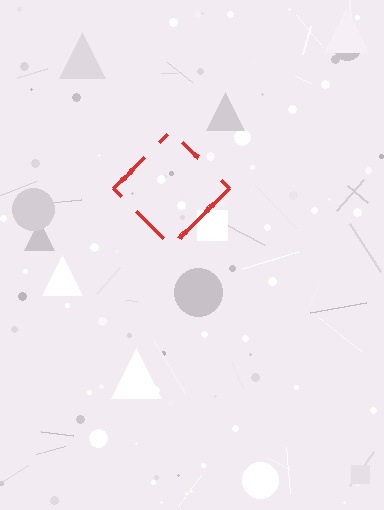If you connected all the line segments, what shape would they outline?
They would outline a diamond.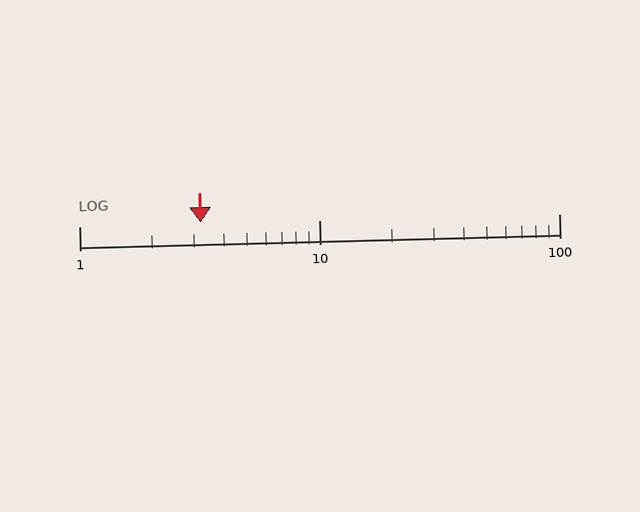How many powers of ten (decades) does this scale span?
The scale spans 2 decades, from 1 to 100.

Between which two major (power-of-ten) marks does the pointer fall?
The pointer is between 1 and 10.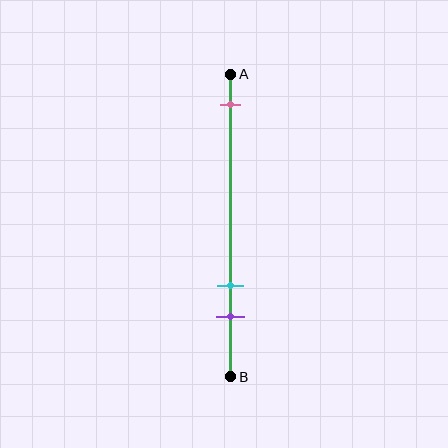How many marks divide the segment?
There are 3 marks dividing the segment.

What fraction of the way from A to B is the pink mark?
The pink mark is approximately 10% (0.1) of the way from A to B.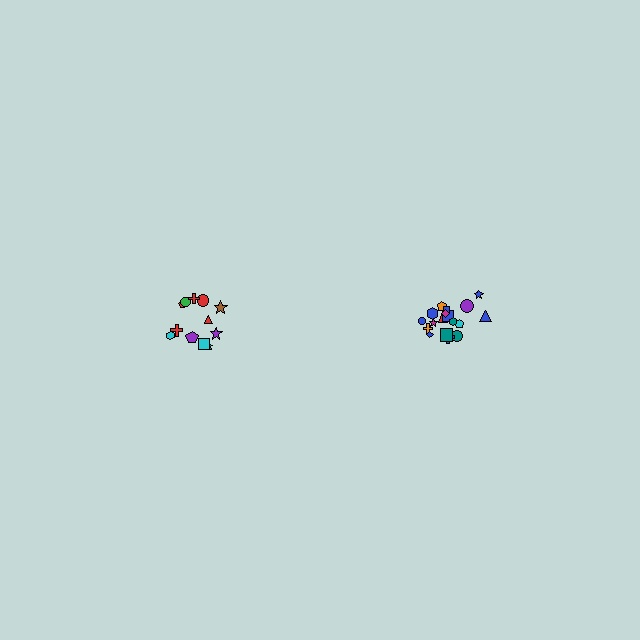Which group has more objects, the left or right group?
The right group.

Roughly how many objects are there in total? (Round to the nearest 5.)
Roughly 30 objects in total.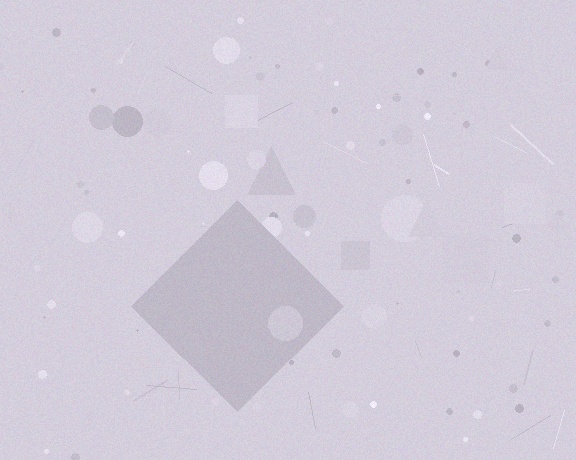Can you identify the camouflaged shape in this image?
The camouflaged shape is a diamond.